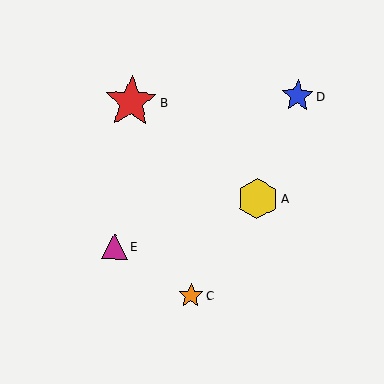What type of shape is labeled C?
Shape C is an orange star.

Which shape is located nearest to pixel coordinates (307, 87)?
The blue star (labeled D) at (298, 96) is nearest to that location.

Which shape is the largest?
The red star (labeled B) is the largest.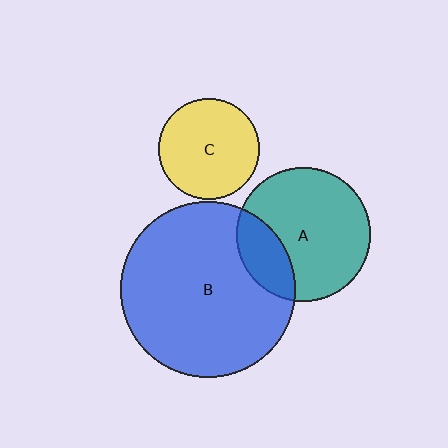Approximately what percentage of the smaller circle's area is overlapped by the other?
Approximately 25%.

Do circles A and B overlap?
Yes.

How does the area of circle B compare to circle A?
Approximately 1.7 times.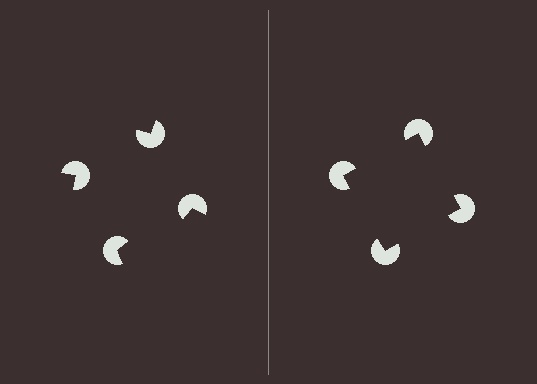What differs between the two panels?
The pac-man discs are positioned identically on both sides; only the wedge orientations differ. On the right they align to a square; on the left they are misaligned.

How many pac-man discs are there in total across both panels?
8 — 4 on each side.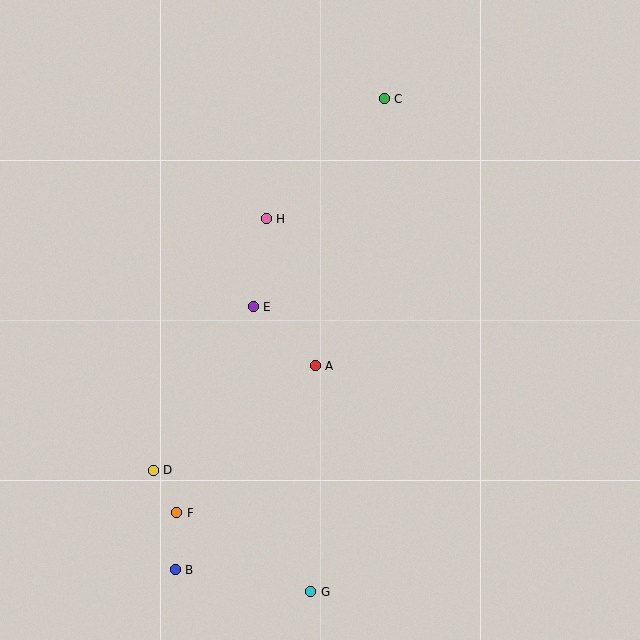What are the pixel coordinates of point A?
Point A is at (315, 366).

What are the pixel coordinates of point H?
Point H is at (266, 219).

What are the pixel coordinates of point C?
Point C is at (384, 99).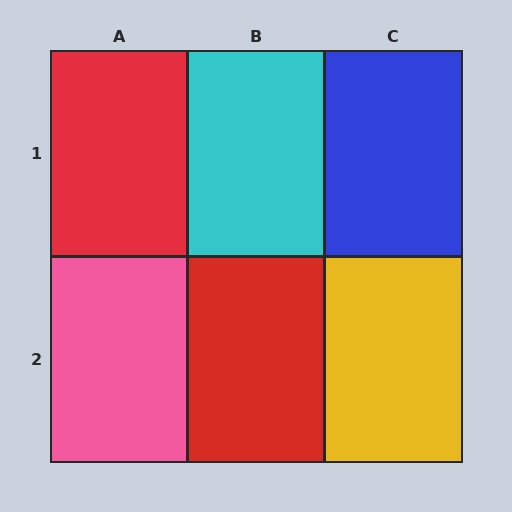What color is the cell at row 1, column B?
Cyan.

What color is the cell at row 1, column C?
Blue.